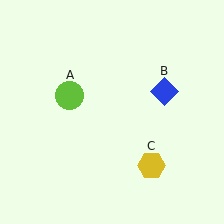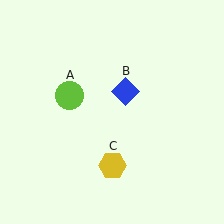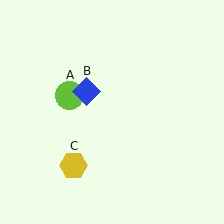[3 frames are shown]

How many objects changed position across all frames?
2 objects changed position: blue diamond (object B), yellow hexagon (object C).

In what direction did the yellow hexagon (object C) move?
The yellow hexagon (object C) moved left.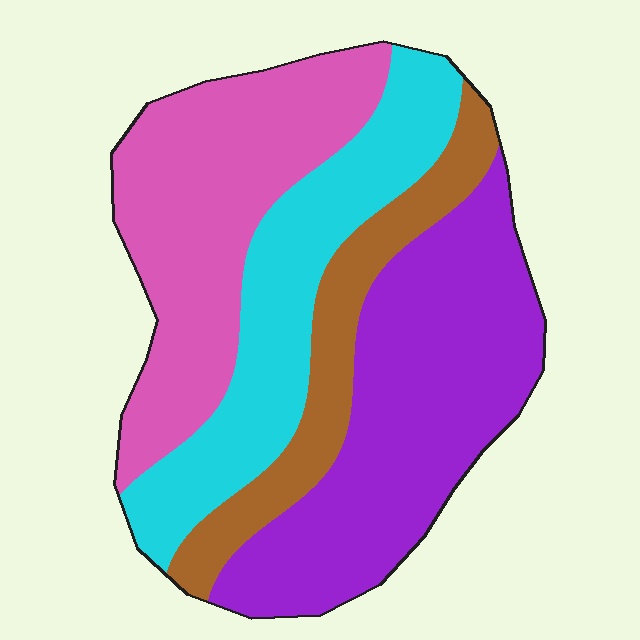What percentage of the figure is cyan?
Cyan takes up about one quarter (1/4) of the figure.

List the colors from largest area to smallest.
From largest to smallest: purple, pink, cyan, brown.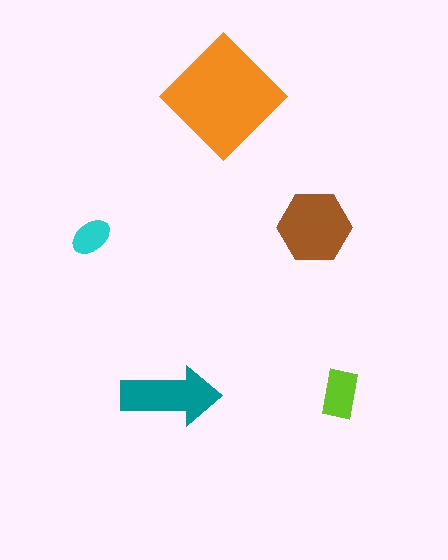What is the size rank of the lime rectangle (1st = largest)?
4th.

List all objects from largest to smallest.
The orange diamond, the brown hexagon, the teal arrow, the lime rectangle, the cyan ellipse.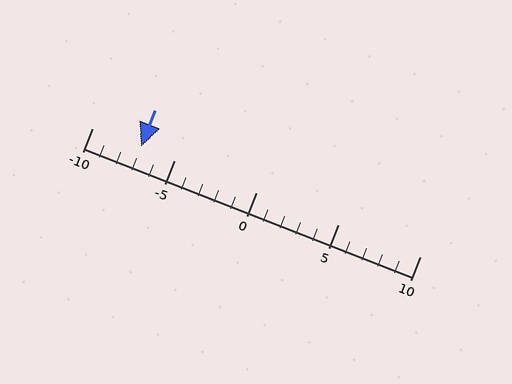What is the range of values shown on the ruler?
The ruler shows values from -10 to 10.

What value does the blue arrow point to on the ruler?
The blue arrow points to approximately -7.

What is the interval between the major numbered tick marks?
The major tick marks are spaced 5 units apart.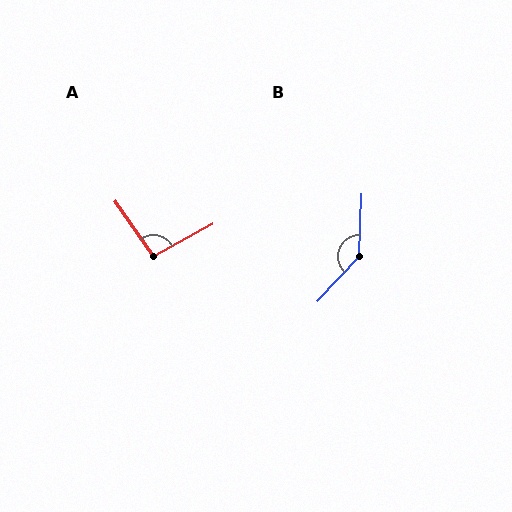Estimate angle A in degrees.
Approximately 97 degrees.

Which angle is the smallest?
A, at approximately 97 degrees.